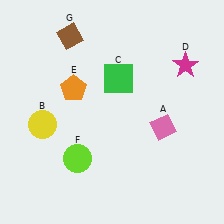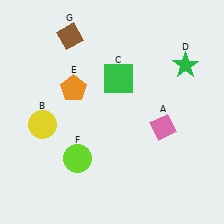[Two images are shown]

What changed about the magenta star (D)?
In Image 1, D is magenta. In Image 2, it changed to green.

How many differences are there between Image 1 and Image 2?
There is 1 difference between the two images.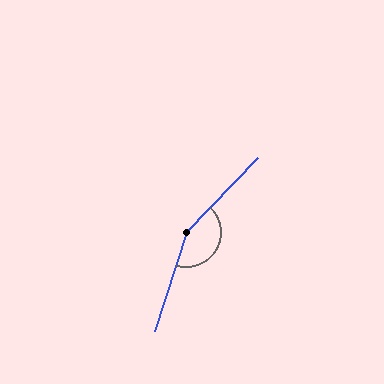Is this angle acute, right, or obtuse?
It is obtuse.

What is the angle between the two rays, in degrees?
Approximately 153 degrees.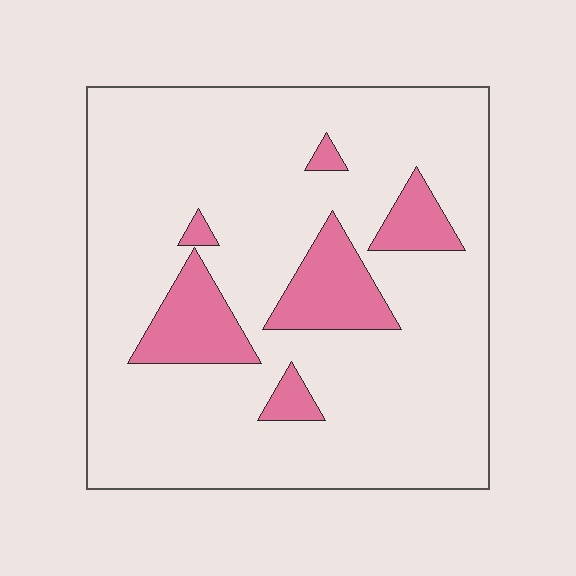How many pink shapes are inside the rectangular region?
6.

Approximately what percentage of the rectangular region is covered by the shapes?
Approximately 15%.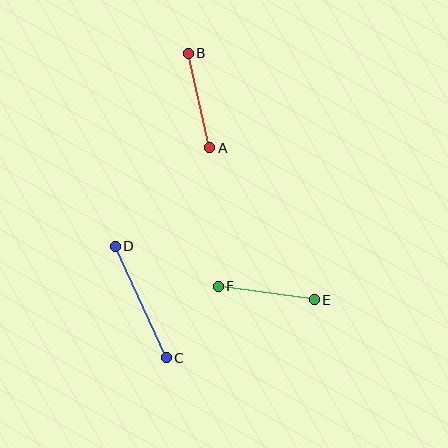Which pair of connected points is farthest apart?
Points C and D are farthest apart.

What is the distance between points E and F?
The distance is approximately 97 pixels.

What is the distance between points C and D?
The distance is approximately 123 pixels.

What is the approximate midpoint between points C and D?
The midpoint is at approximately (141, 302) pixels.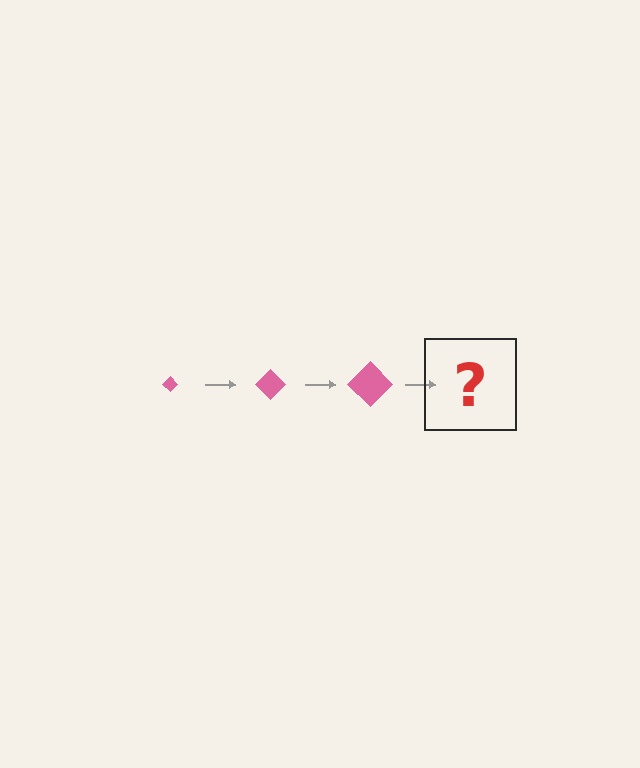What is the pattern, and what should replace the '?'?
The pattern is that the diamond gets progressively larger each step. The '?' should be a pink diamond, larger than the previous one.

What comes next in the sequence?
The next element should be a pink diamond, larger than the previous one.